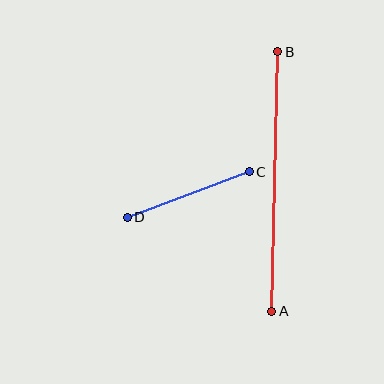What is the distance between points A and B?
The distance is approximately 260 pixels.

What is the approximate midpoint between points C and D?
The midpoint is at approximately (188, 195) pixels.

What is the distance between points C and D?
The distance is approximately 130 pixels.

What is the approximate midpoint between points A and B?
The midpoint is at approximately (275, 181) pixels.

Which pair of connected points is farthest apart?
Points A and B are farthest apart.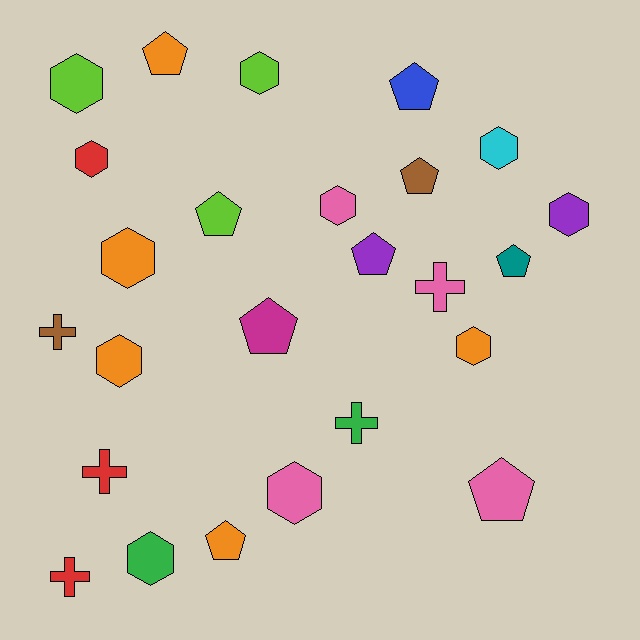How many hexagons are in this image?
There are 11 hexagons.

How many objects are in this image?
There are 25 objects.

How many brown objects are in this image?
There are 2 brown objects.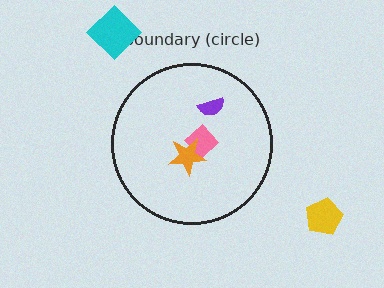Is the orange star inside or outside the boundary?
Inside.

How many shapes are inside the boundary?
3 inside, 2 outside.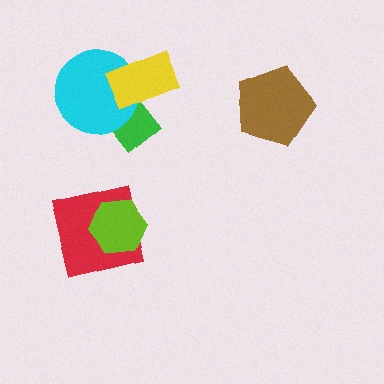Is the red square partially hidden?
Yes, it is partially covered by another shape.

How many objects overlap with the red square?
1 object overlaps with the red square.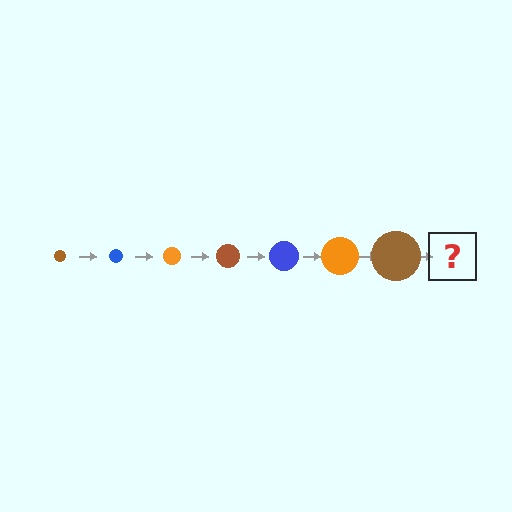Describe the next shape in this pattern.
It should be a blue circle, larger than the previous one.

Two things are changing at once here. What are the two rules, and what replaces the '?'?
The two rules are that the circle grows larger each step and the color cycles through brown, blue, and orange. The '?' should be a blue circle, larger than the previous one.